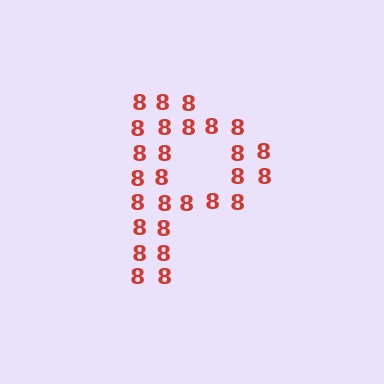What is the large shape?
The large shape is the letter P.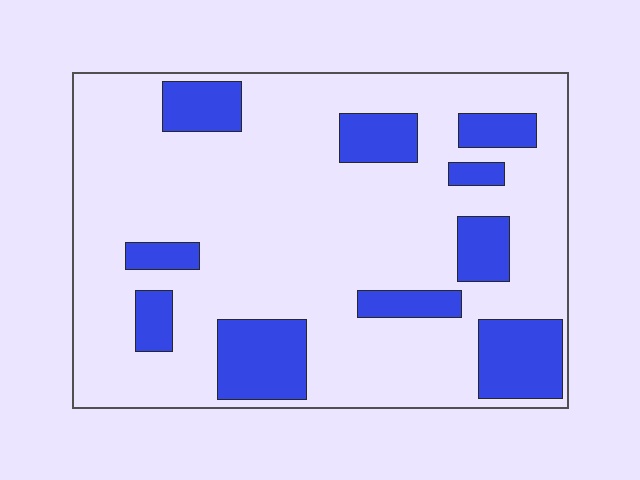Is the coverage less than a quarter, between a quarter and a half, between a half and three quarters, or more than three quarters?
Less than a quarter.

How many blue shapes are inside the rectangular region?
10.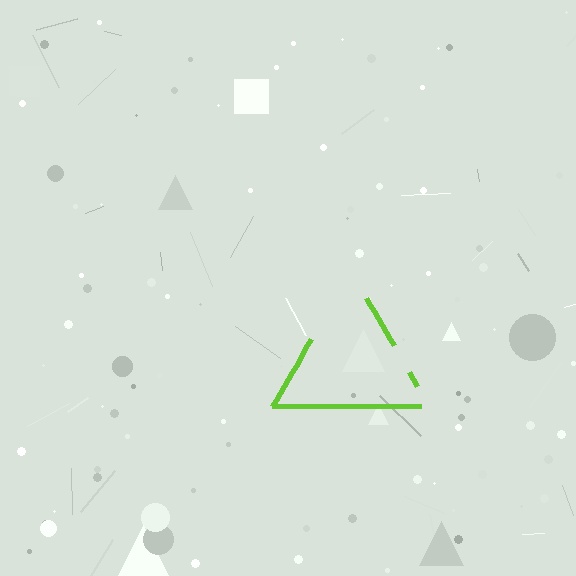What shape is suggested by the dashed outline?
The dashed outline suggests a triangle.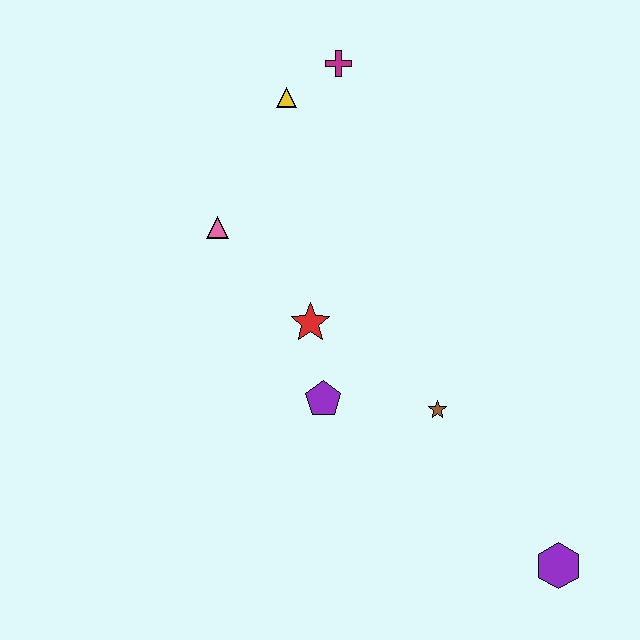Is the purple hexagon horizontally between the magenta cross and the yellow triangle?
No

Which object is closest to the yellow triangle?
The magenta cross is closest to the yellow triangle.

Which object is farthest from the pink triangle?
The purple hexagon is farthest from the pink triangle.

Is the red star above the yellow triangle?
No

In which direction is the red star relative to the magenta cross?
The red star is below the magenta cross.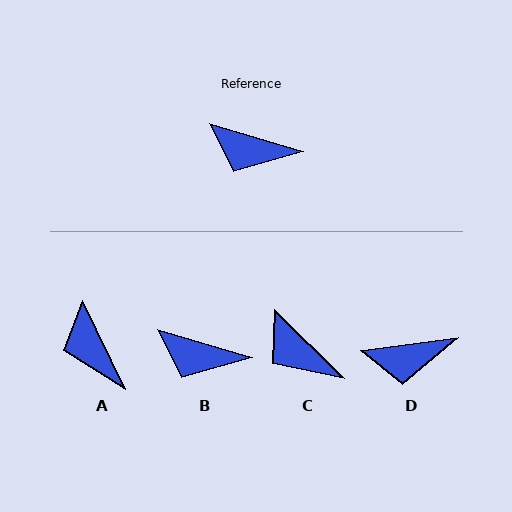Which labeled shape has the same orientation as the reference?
B.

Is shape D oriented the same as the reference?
No, it is off by about 24 degrees.